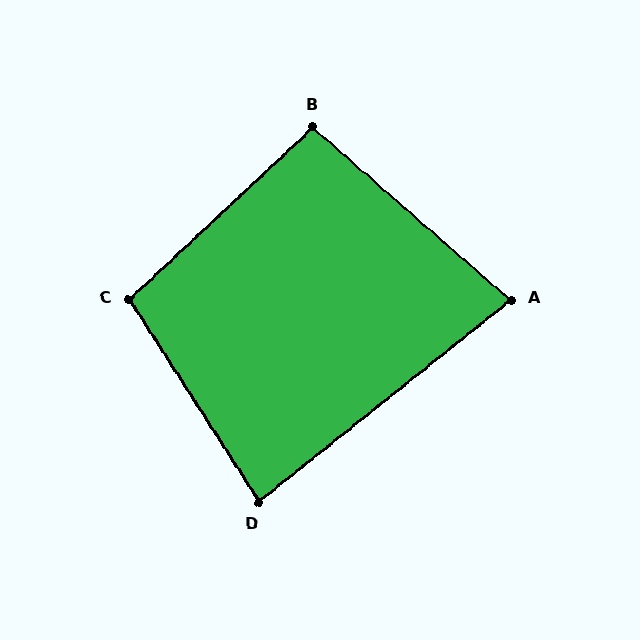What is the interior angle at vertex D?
Approximately 84 degrees (acute).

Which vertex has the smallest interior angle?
A, at approximately 80 degrees.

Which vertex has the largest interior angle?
C, at approximately 100 degrees.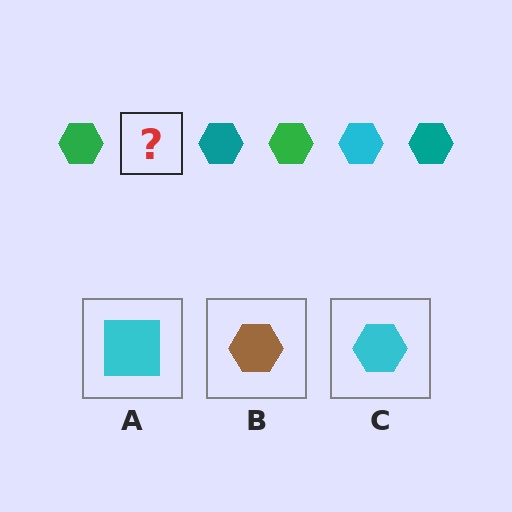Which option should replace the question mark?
Option C.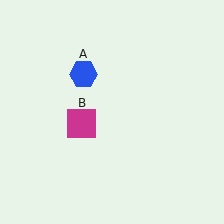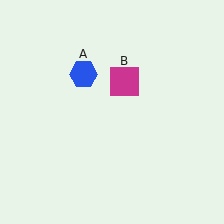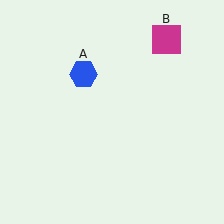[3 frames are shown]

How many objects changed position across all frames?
1 object changed position: magenta square (object B).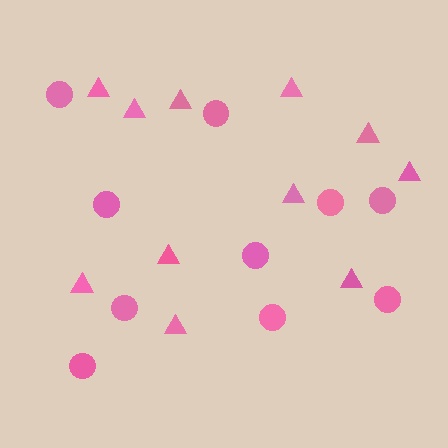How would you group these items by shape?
There are 2 groups: one group of circles (10) and one group of triangles (11).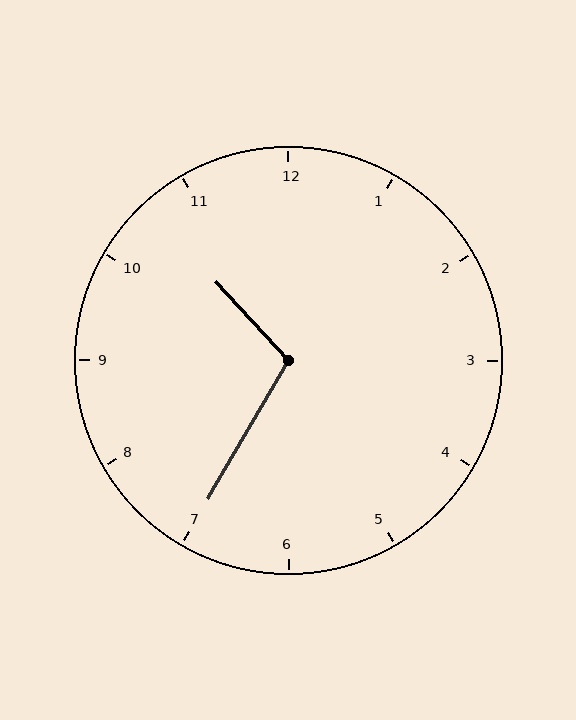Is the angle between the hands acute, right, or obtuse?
It is obtuse.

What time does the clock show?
10:35.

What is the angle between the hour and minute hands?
Approximately 108 degrees.